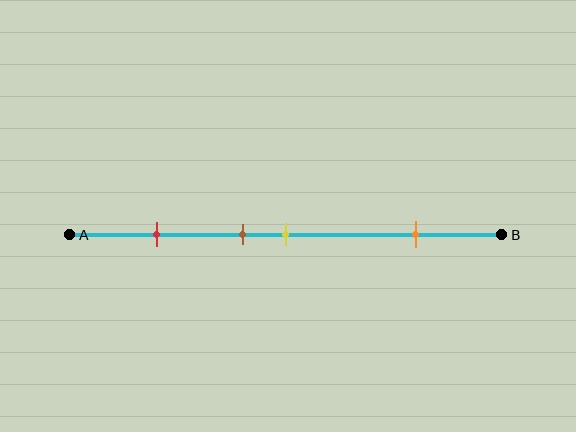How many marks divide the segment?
There are 4 marks dividing the segment.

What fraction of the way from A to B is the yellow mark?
The yellow mark is approximately 50% (0.5) of the way from A to B.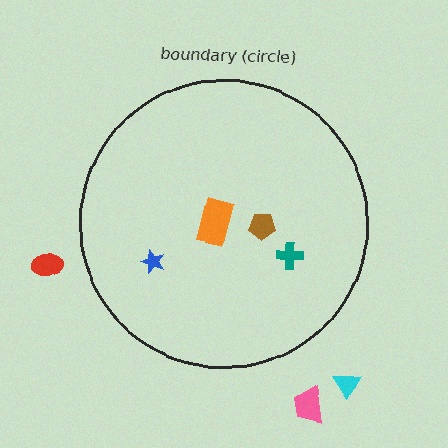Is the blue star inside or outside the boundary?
Inside.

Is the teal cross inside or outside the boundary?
Inside.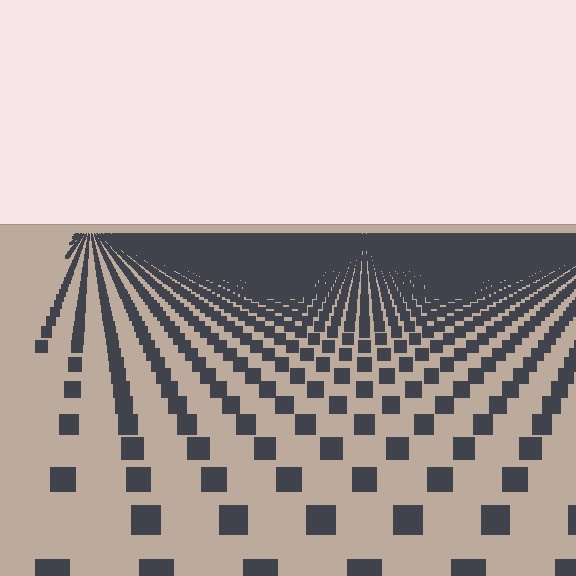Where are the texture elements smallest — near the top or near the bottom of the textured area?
Near the top.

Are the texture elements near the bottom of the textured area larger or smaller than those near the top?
Larger. Near the bottom, elements are closer to the viewer and appear at a bigger on-screen size.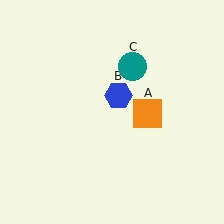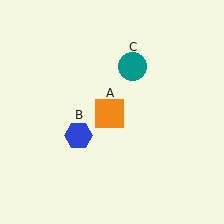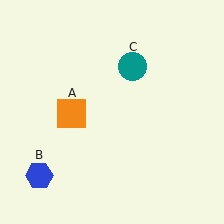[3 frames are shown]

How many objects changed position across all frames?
2 objects changed position: orange square (object A), blue hexagon (object B).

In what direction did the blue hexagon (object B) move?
The blue hexagon (object B) moved down and to the left.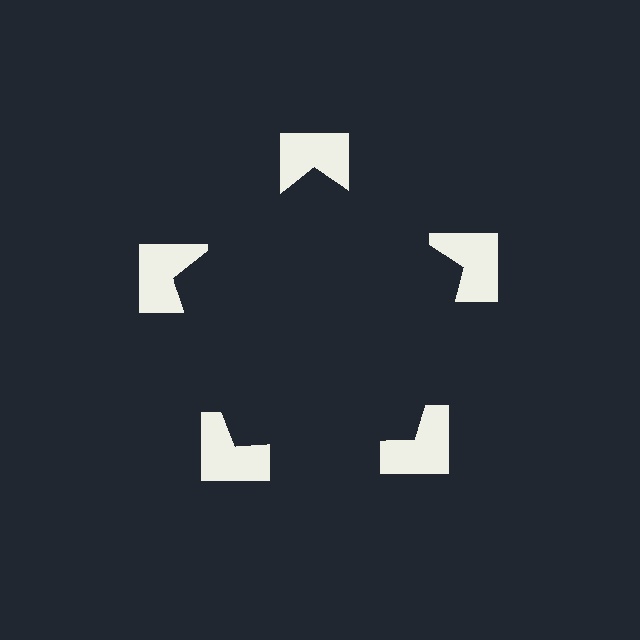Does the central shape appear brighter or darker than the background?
It typically appears slightly darker than the background, even though no actual brightness change is drawn.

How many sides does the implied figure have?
5 sides.